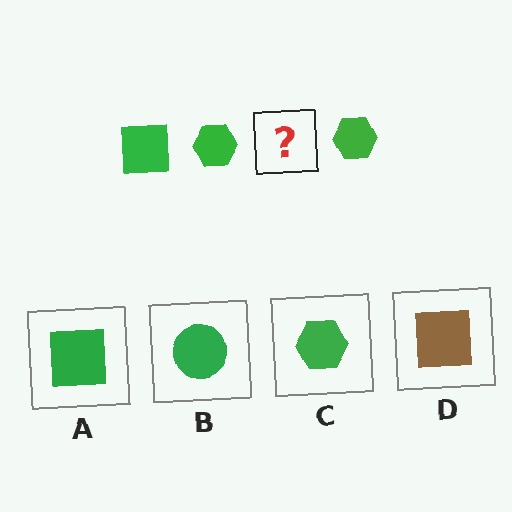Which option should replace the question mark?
Option A.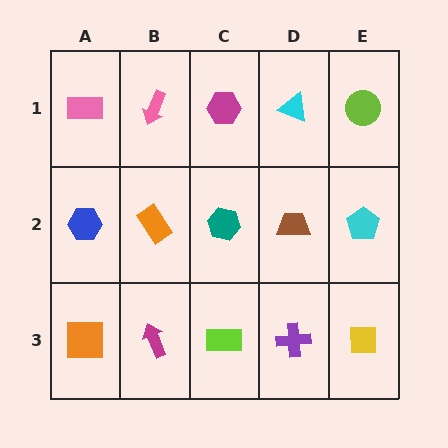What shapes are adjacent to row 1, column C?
A teal hexagon (row 2, column C), a pink arrow (row 1, column B), a cyan triangle (row 1, column D).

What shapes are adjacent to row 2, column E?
A lime circle (row 1, column E), a yellow square (row 3, column E), a brown trapezoid (row 2, column D).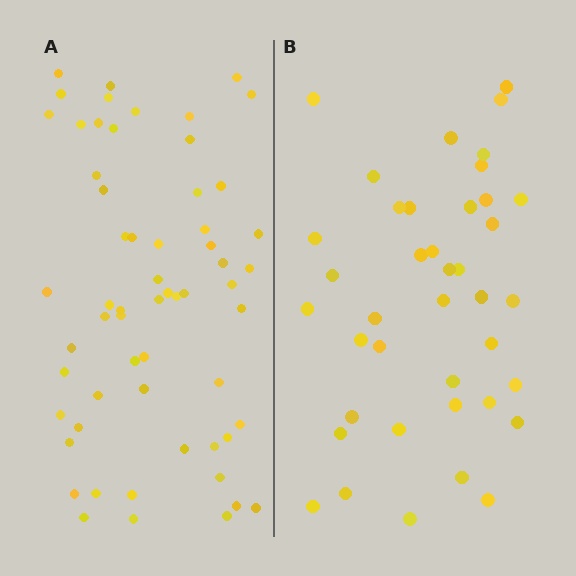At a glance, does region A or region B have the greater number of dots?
Region A (the left region) has more dots.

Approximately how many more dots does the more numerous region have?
Region A has approximately 20 more dots than region B.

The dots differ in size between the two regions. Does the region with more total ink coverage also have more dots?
No. Region B has more total ink coverage because its dots are larger, but region A actually contains more individual dots. Total area can be misleading — the number of items is what matters here.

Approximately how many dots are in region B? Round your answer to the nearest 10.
About 40 dots.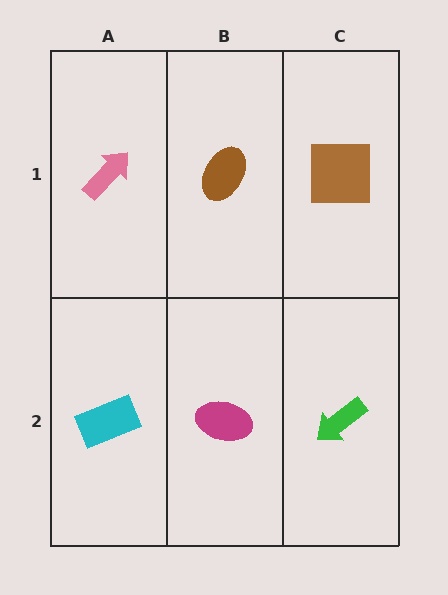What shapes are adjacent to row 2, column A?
A pink arrow (row 1, column A), a magenta ellipse (row 2, column B).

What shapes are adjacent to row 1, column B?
A magenta ellipse (row 2, column B), a pink arrow (row 1, column A), a brown square (row 1, column C).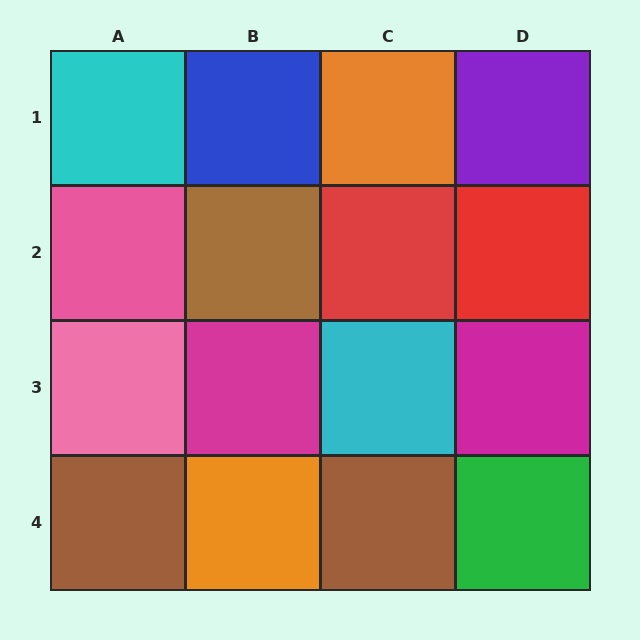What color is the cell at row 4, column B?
Orange.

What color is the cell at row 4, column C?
Brown.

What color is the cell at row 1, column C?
Orange.